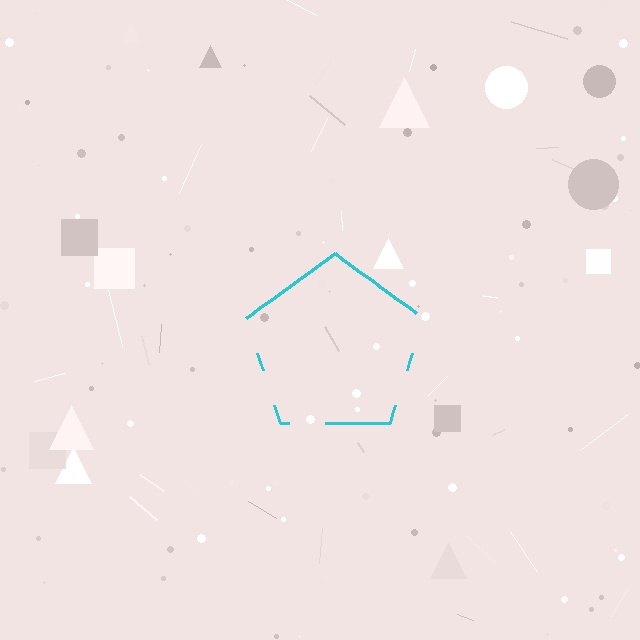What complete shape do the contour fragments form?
The contour fragments form a pentagon.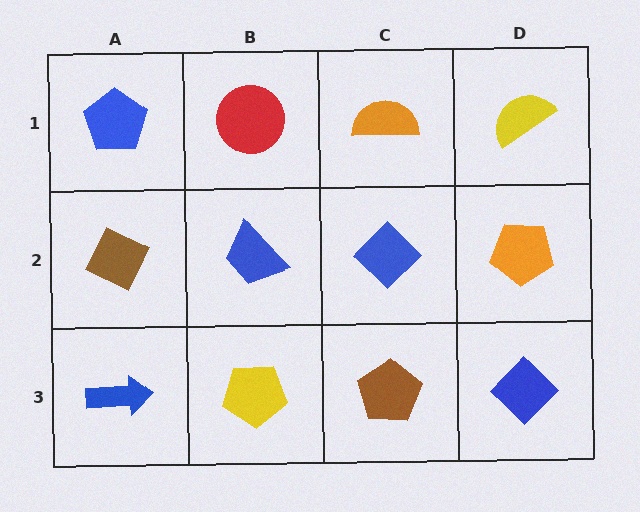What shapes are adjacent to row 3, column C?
A blue diamond (row 2, column C), a yellow pentagon (row 3, column B), a blue diamond (row 3, column D).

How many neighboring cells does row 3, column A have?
2.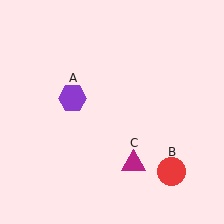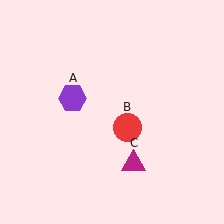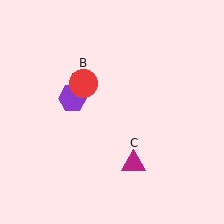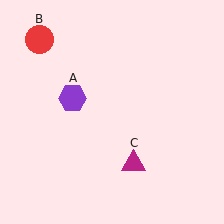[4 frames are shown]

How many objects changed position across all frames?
1 object changed position: red circle (object B).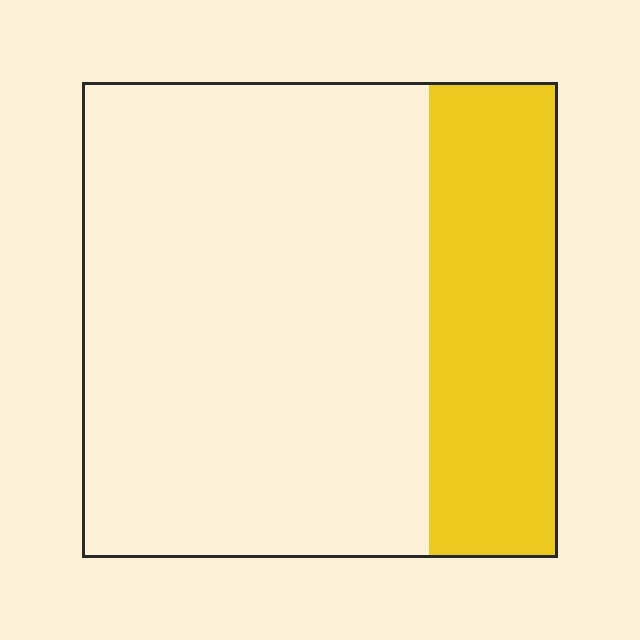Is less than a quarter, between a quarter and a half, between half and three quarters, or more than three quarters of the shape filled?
Between a quarter and a half.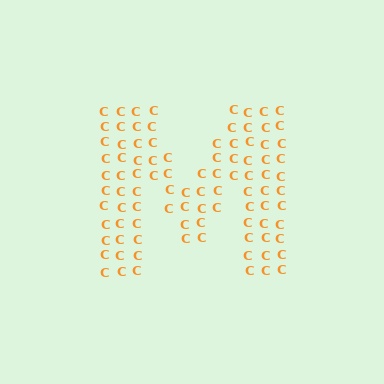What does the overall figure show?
The overall figure shows the letter M.